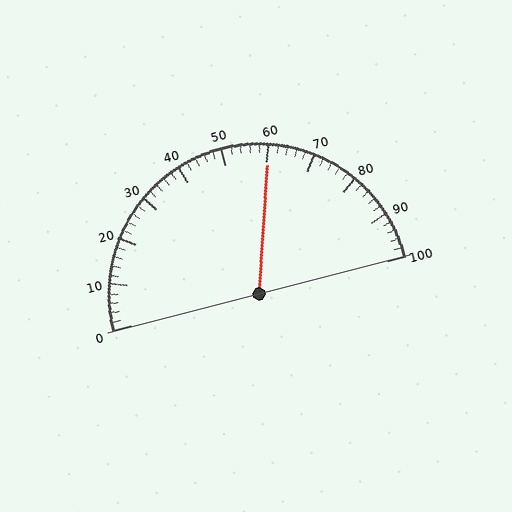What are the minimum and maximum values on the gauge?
The gauge ranges from 0 to 100.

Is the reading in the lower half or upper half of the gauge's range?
The reading is in the upper half of the range (0 to 100).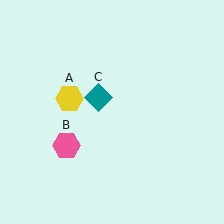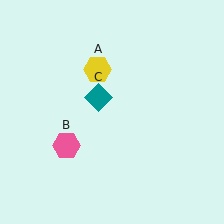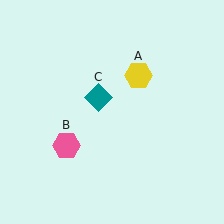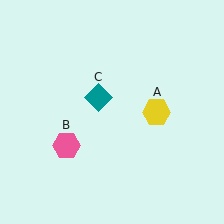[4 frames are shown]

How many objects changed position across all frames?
1 object changed position: yellow hexagon (object A).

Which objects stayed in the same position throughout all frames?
Pink hexagon (object B) and teal diamond (object C) remained stationary.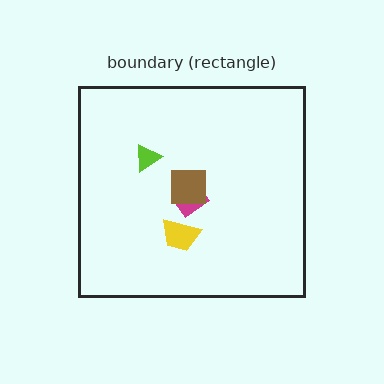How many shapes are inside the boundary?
4 inside, 0 outside.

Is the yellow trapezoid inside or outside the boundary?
Inside.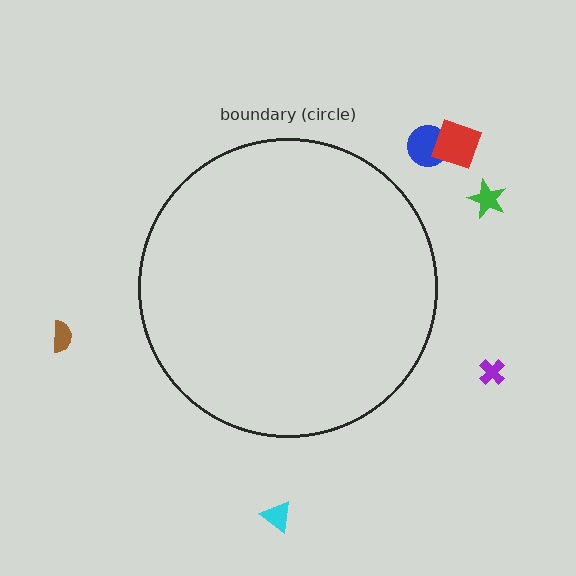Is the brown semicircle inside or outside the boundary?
Outside.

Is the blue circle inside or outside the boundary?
Outside.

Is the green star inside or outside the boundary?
Outside.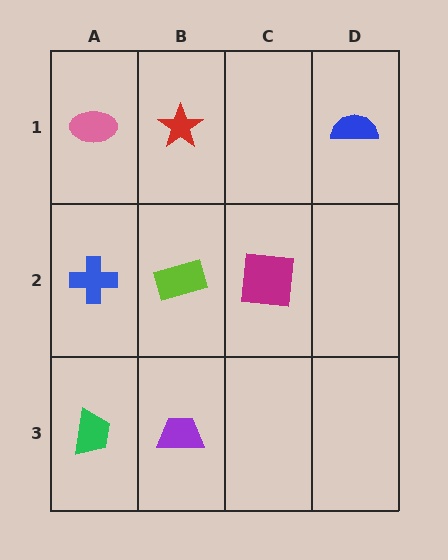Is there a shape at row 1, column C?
No, that cell is empty.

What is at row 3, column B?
A purple trapezoid.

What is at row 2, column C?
A magenta square.